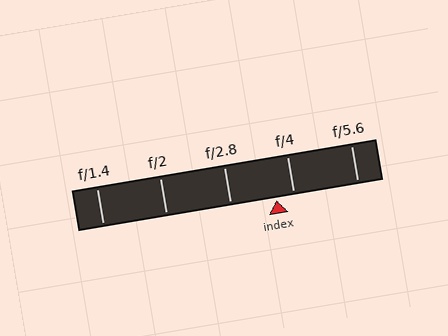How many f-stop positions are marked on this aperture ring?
There are 5 f-stop positions marked.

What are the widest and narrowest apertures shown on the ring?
The widest aperture shown is f/1.4 and the narrowest is f/5.6.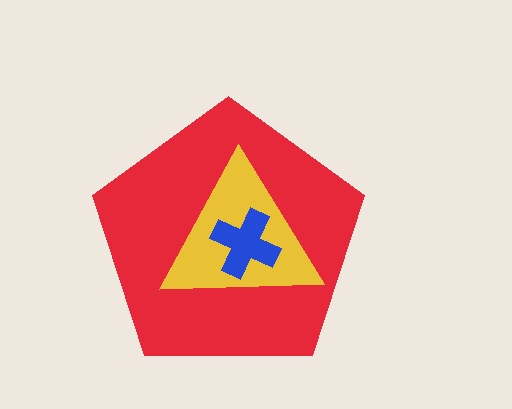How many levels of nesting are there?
3.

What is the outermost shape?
The red pentagon.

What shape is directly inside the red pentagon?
The yellow triangle.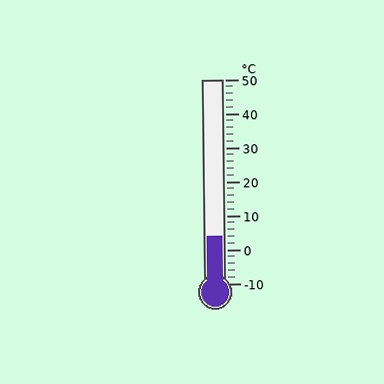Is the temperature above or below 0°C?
The temperature is above 0°C.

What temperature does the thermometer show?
The thermometer shows approximately 4°C.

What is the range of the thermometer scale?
The thermometer scale ranges from -10°C to 50°C.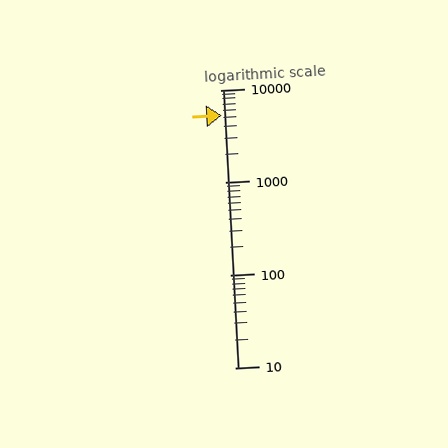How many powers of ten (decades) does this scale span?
The scale spans 3 decades, from 10 to 10000.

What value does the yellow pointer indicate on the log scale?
The pointer indicates approximately 5300.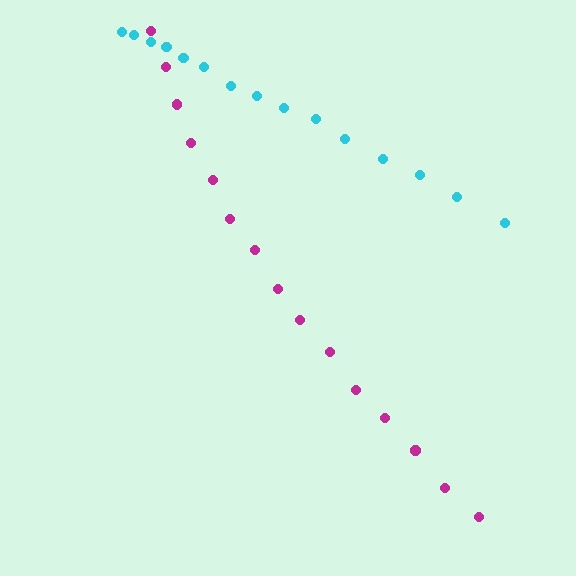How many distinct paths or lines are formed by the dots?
There are 2 distinct paths.